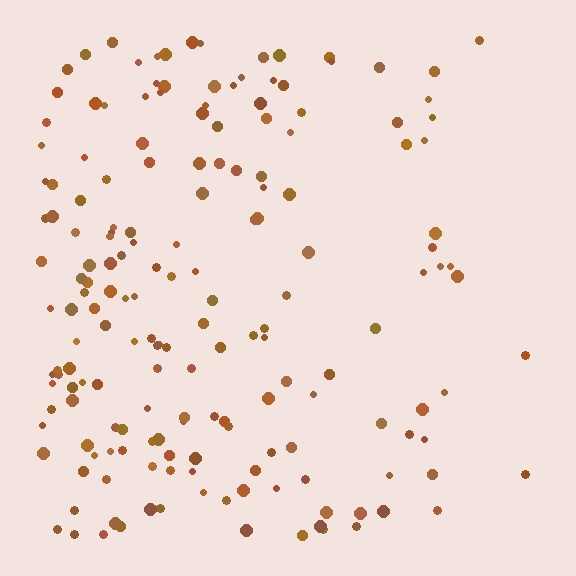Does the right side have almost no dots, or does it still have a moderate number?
Still a moderate number, just noticeably fewer than the left.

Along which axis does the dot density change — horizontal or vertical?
Horizontal.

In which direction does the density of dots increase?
From right to left, with the left side densest.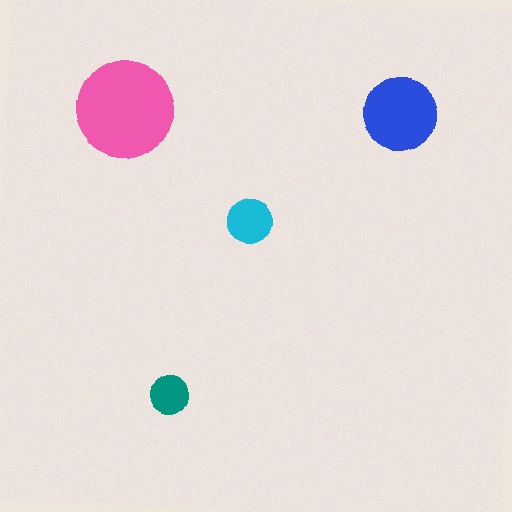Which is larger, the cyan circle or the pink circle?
The pink one.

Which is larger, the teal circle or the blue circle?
The blue one.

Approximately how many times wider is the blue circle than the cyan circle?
About 1.5 times wider.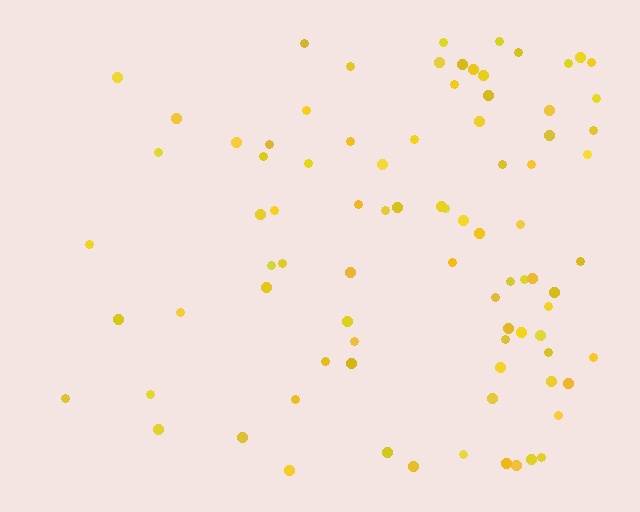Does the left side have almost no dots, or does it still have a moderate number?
Still a moderate number, just noticeably fewer than the right.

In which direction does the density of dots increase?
From left to right, with the right side densest.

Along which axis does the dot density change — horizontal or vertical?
Horizontal.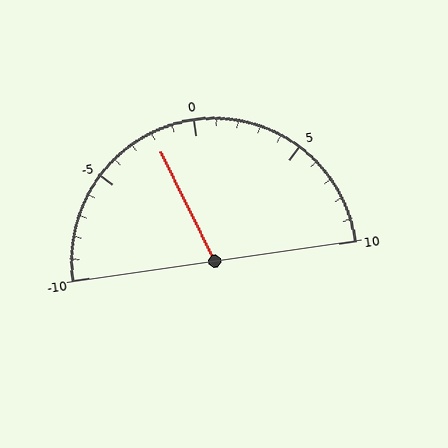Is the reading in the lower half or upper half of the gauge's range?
The reading is in the lower half of the range (-10 to 10).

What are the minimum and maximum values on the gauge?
The gauge ranges from -10 to 10.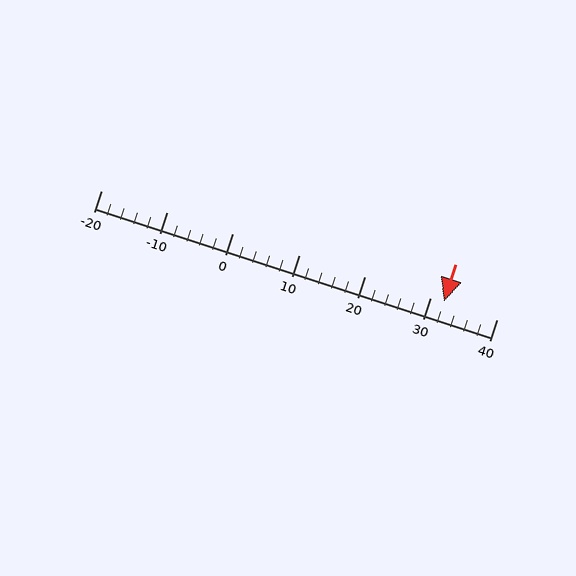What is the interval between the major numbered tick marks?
The major tick marks are spaced 10 units apart.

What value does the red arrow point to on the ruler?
The red arrow points to approximately 32.